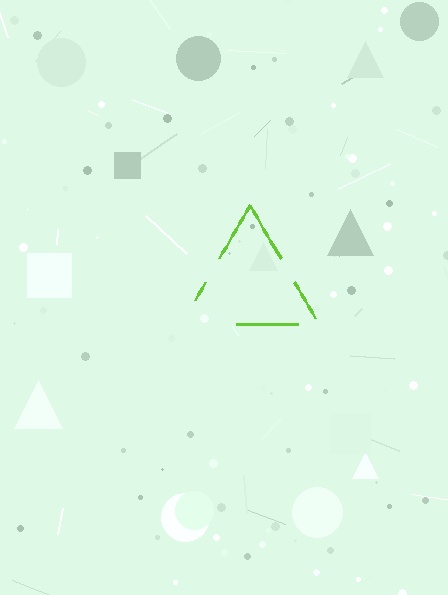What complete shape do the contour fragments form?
The contour fragments form a triangle.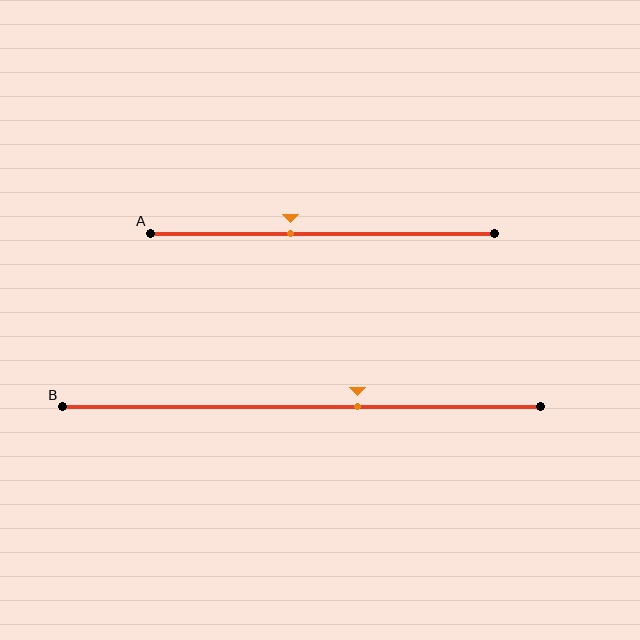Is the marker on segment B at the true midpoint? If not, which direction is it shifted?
No, the marker on segment B is shifted to the right by about 12% of the segment length.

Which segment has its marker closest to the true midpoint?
Segment A has its marker closest to the true midpoint.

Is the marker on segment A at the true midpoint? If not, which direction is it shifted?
No, the marker on segment A is shifted to the left by about 9% of the segment length.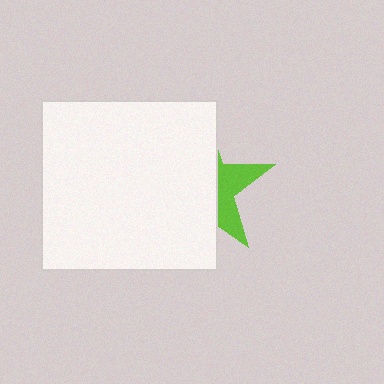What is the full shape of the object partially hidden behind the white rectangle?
The partially hidden object is a lime star.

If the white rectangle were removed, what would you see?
You would see the complete lime star.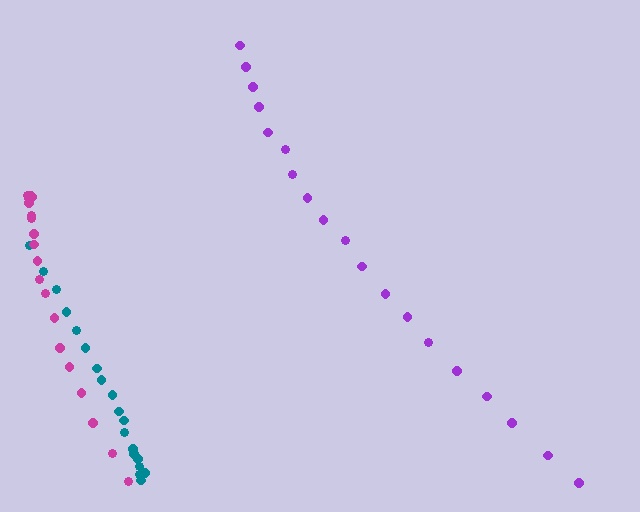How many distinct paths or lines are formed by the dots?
There are 3 distinct paths.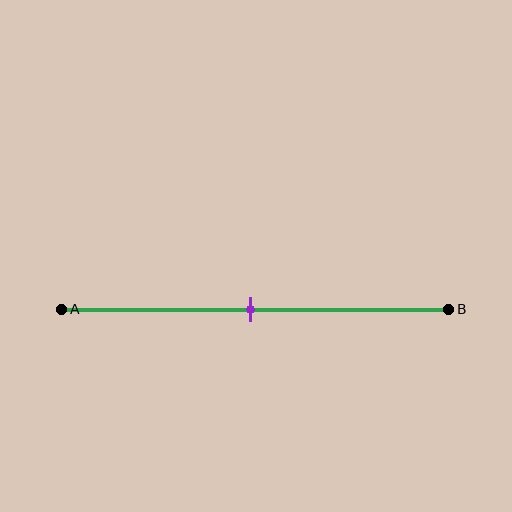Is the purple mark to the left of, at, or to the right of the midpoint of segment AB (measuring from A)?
The purple mark is approximately at the midpoint of segment AB.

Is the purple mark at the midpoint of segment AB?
Yes, the mark is approximately at the midpoint.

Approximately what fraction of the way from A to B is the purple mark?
The purple mark is approximately 50% of the way from A to B.